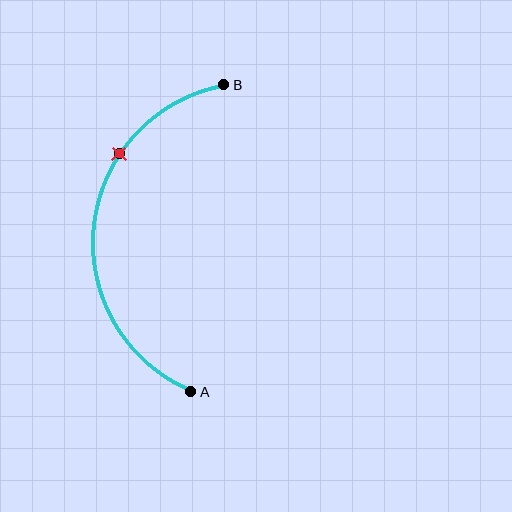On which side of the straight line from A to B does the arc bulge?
The arc bulges to the left of the straight line connecting A and B.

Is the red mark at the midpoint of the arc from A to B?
No. The red mark lies on the arc but is closer to endpoint B. The arc midpoint would be at the point on the curve equidistant along the arc from both A and B.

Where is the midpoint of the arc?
The arc midpoint is the point on the curve farthest from the straight line joining A and B. It sits to the left of that line.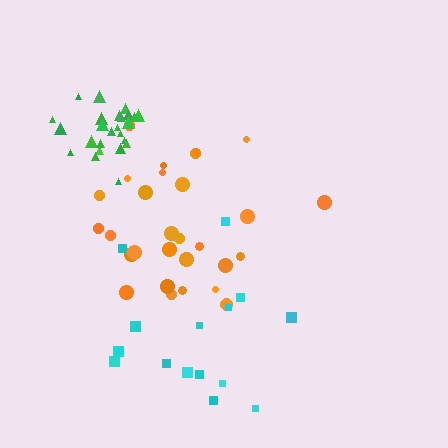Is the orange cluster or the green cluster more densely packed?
Green.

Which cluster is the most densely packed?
Green.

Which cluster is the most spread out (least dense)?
Cyan.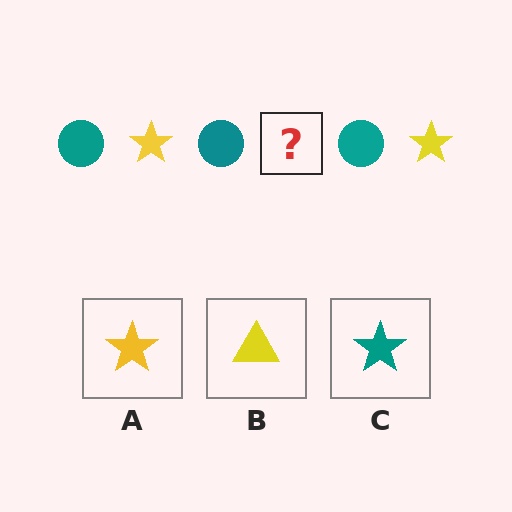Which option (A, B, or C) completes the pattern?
A.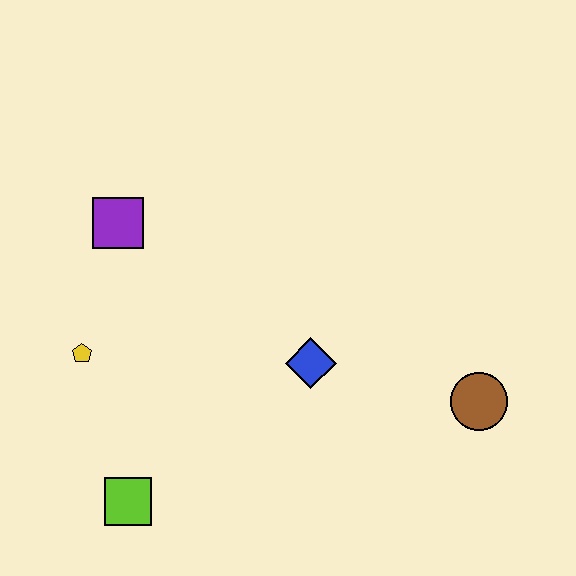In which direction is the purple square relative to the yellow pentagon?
The purple square is above the yellow pentagon.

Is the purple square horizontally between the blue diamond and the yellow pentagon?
Yes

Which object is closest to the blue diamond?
The brown circle is closest to the blue diamond.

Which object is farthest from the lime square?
The brown circle is farthest from the lime square.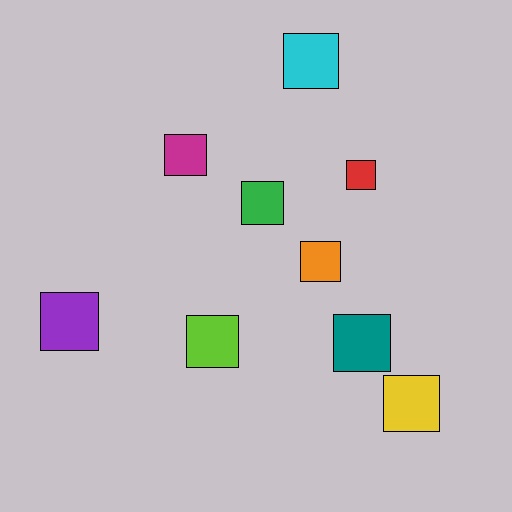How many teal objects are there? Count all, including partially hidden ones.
There is 1 teal object.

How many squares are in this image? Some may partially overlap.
There are 9 squares.